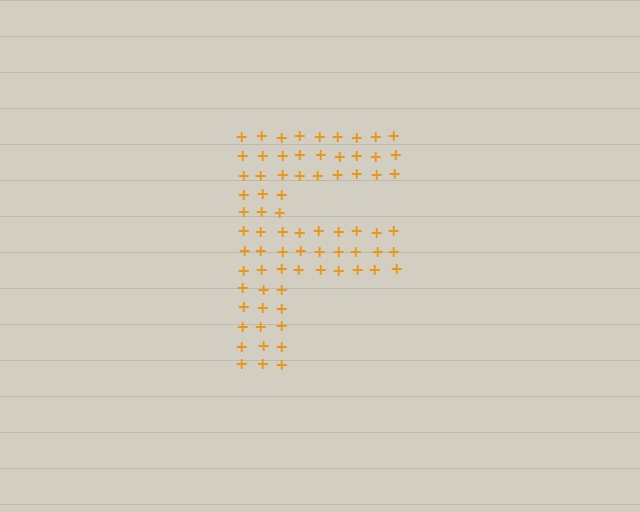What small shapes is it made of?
It is made of small plus signs.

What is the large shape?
The large shape is the letter F.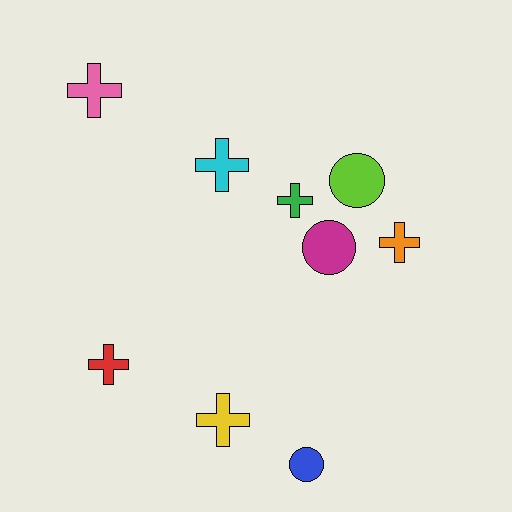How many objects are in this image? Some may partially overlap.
There are 9 objects.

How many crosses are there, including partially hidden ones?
There are 6 crosses.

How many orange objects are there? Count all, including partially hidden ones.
There is 1 orange object.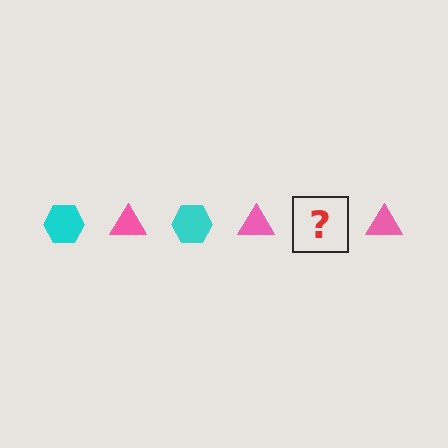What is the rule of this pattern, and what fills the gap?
The rule is that the pattern alternates between cyan hexagon and pink triangle. The gap should be filled with a cyan hexagon.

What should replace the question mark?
The question mark should be replaced with a cyan hexagon.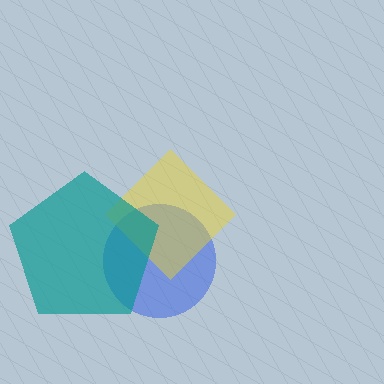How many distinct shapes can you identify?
There are 3 distinct shapes: a blue circle, a yellow diamond, a teal pentagon.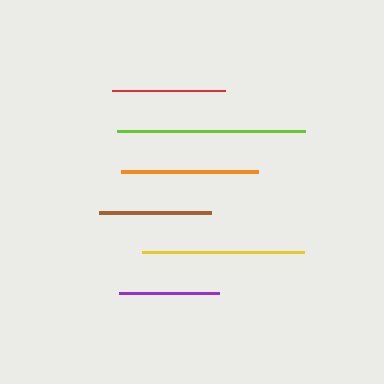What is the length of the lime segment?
The lime segment is approximately 188 pixels long.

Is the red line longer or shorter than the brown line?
The red line is longer than the brown line.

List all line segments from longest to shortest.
From longest to shortest: lime, yellow, orange, red, brown, purple.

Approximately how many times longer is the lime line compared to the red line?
The lime line is approximately 1.7 times the length of the red line.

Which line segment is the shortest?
The purple line is the shortest at approximately 100 pixels.